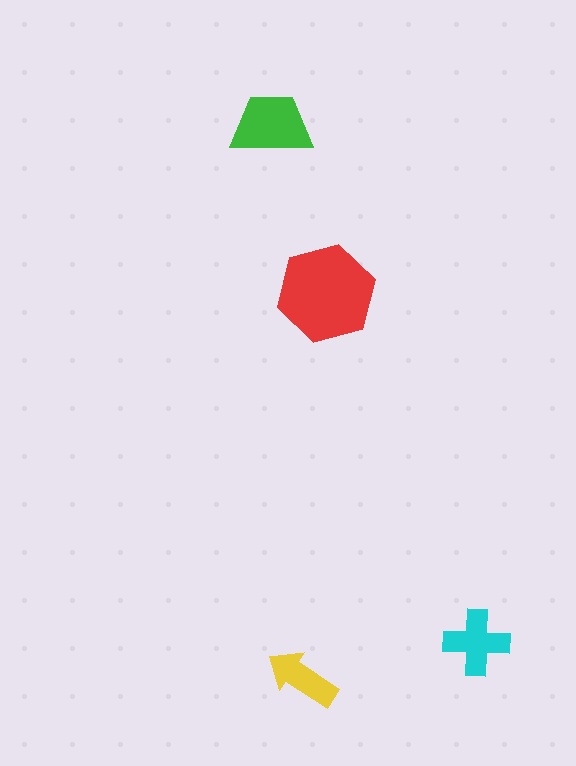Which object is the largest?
The red hexagon.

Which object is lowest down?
The yellow arrow is bottommost.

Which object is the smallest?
The yellow arrow.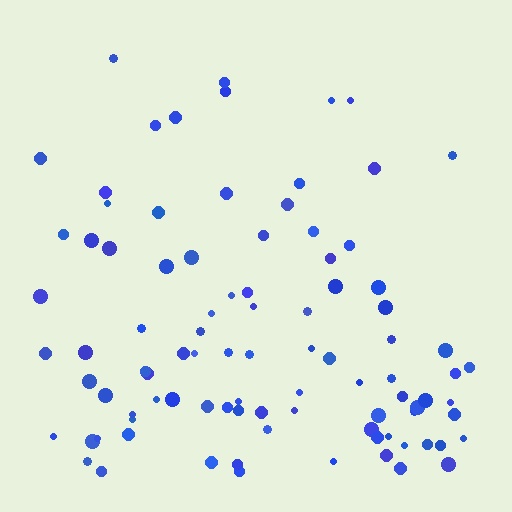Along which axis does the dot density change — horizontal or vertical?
Vertical.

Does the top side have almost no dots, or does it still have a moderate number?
Still a moderate number, just noticeably fewer than the bottom.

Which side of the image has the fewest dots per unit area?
The top.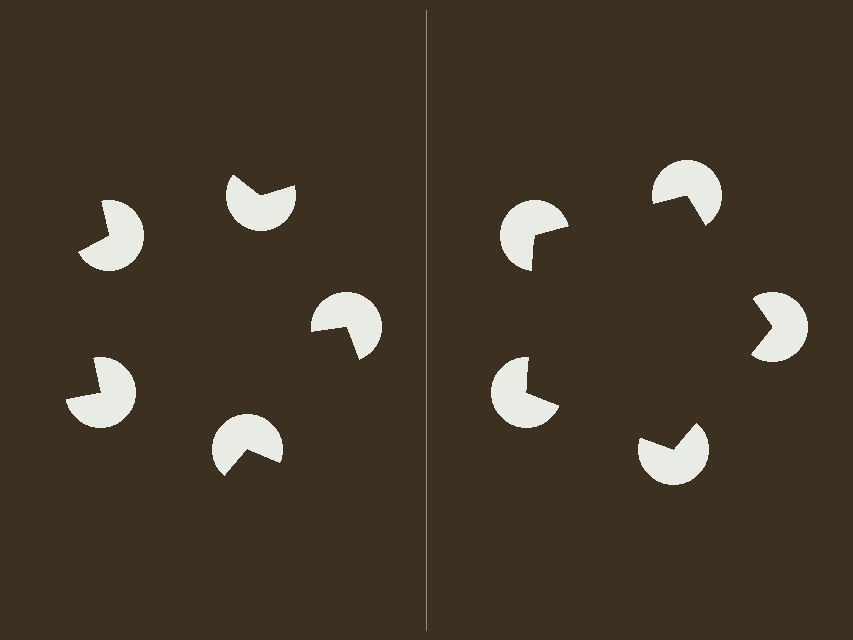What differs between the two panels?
The pac-man discs are positioned identically on both sides; only the wedge orientations differ. On the right they align to a pentagon; on the left they are misaligned.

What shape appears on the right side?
An illusory pentagon.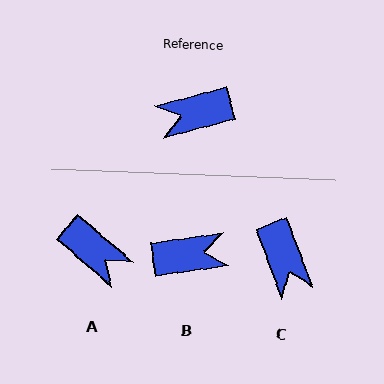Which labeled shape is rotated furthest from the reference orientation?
B, about 173 degrees away.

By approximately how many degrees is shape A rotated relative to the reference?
Approximately 125 degrees counter-clockwise.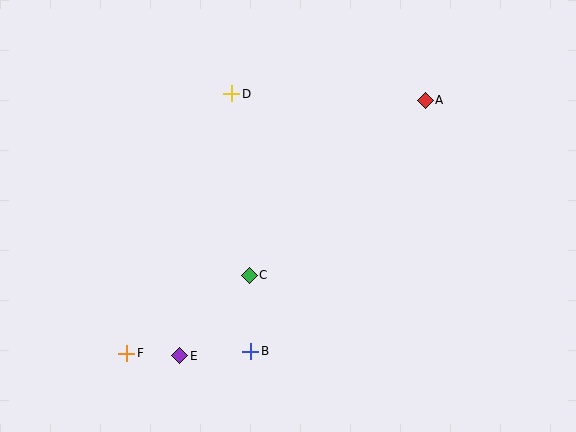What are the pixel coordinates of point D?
Point D is at (232, 94).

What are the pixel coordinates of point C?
Point C is at (249, 275).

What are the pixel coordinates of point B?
Point B is at (251, 351).